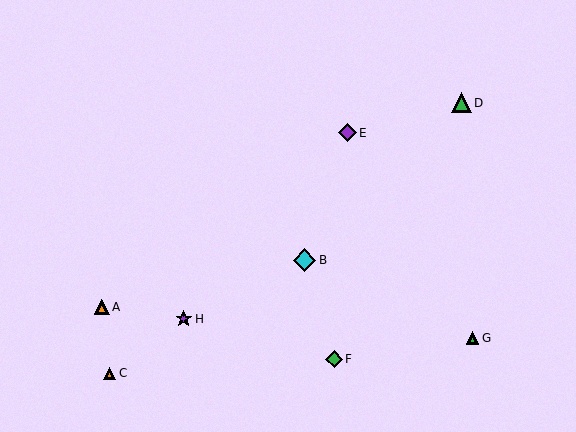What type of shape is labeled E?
Shape E is a purple diamond.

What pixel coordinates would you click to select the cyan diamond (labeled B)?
Click at (304, 260) to select the cyan diamond B.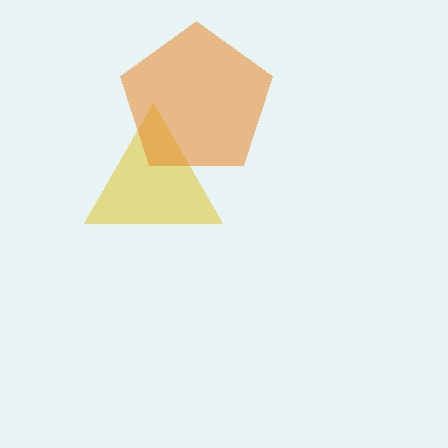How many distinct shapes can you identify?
There are 2 distinct shapes: a yellow triangle, an orange pentagon.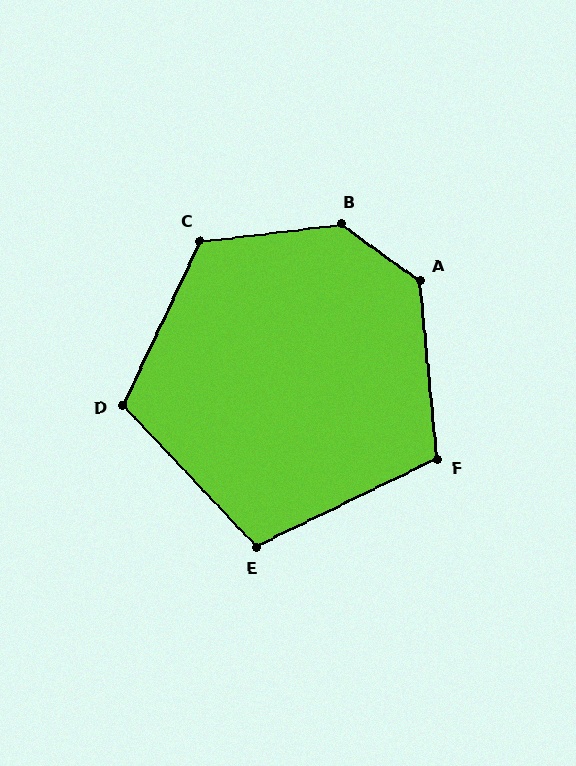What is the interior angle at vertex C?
Approximately 122 degrees (obtuse).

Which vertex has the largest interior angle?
B, at approximately 138 degrees.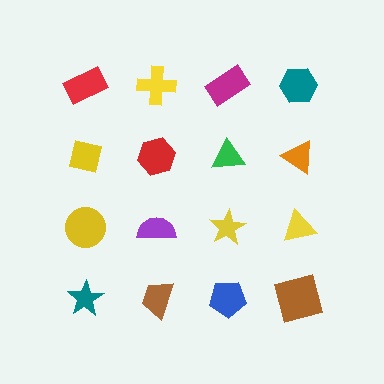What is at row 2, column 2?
A red hexagon.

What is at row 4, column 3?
A blue pentagon.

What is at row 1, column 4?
A teal hexagon.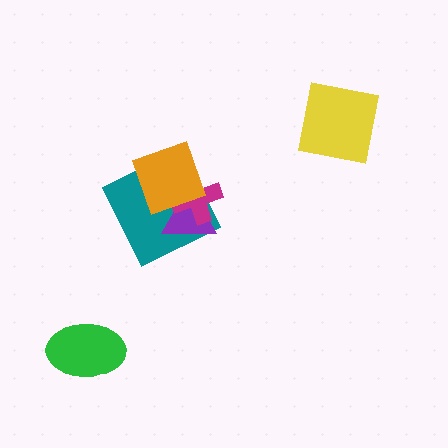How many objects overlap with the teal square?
3 objects overlap with the teal square.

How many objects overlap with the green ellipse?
0 objects overlap with the green ellipse.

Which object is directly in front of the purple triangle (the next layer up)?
The magenta cross is directly in front of the purple triangle.